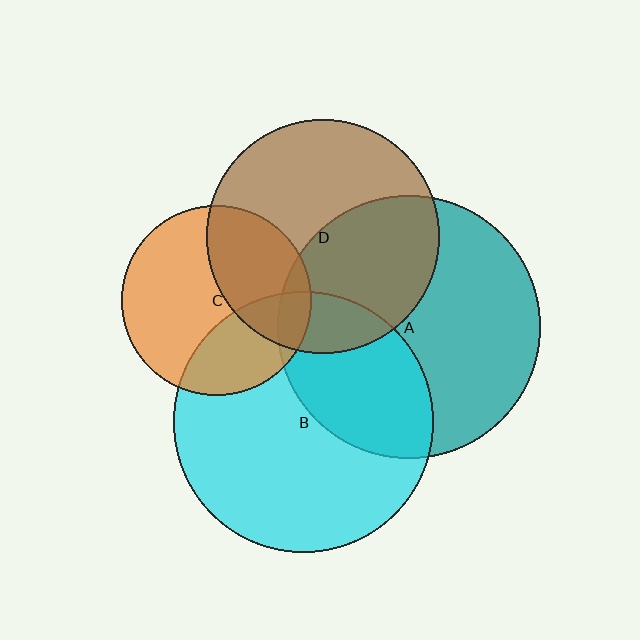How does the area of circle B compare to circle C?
Approximately 1.9 times.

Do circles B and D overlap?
Yes.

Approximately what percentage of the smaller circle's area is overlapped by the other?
Approximately 15%.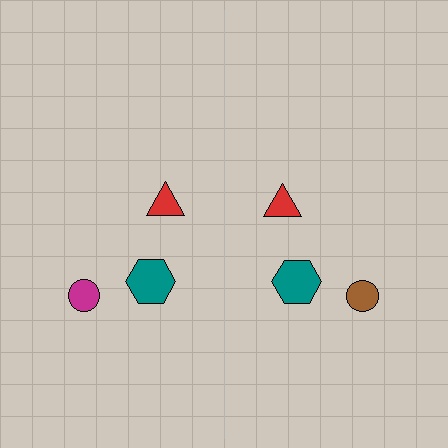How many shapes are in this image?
There are 6 shapes in this image.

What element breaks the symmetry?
The brown circle on the right side breaks the symmetry — its mirror counterpart is magenta.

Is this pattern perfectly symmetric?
No, the pattern is not perfectly symmetric. The brown circle on the right side breaks the symmetry — its mirror counterpart is magenta.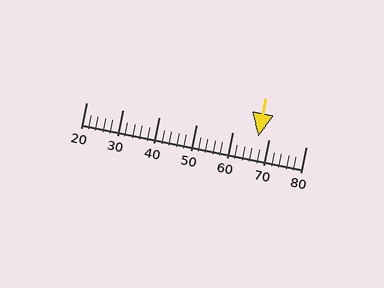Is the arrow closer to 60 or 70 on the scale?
The arrow is closer to 70.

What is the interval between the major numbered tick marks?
The major tick marks are spaced 10 units apart.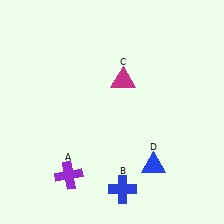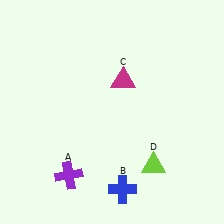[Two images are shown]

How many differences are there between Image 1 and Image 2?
There is 1 difference between the two images.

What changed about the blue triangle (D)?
In Image 1, D is blue. In Image 2, it changed to lime.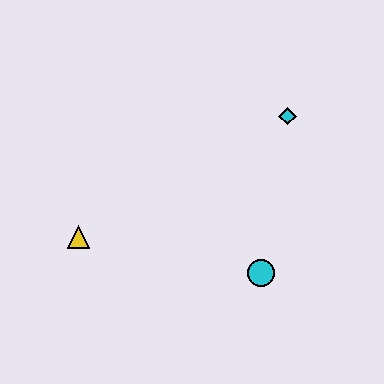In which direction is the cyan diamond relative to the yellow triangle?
The cyan diamond is to the right of the yellow triangle.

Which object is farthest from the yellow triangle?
The cyan diamond is farthest from the yellow triangle.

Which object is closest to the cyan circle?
The cyan diamond is closest to the cyan circle.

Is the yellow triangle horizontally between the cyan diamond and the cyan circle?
No